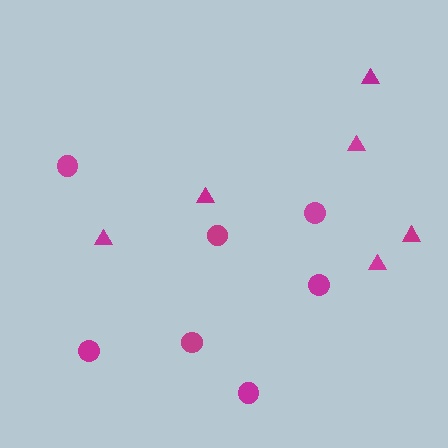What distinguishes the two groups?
There are 2 groups: one group of triangles (6) and one group of circles (7).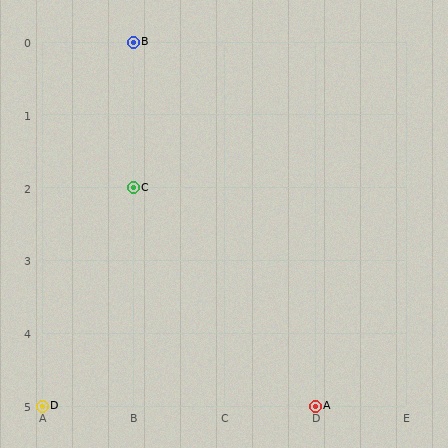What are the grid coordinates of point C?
Point C is at grid coordinates (B, 2).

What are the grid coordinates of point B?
Point B is at grid coordinates (B, 0).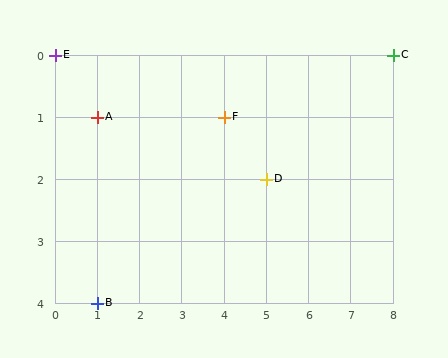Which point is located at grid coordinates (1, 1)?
Point A is at (1, 1).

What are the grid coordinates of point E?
Point E is at grid coordinates (0, 0).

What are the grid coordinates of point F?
Point F is at grid coordinates (4, 1).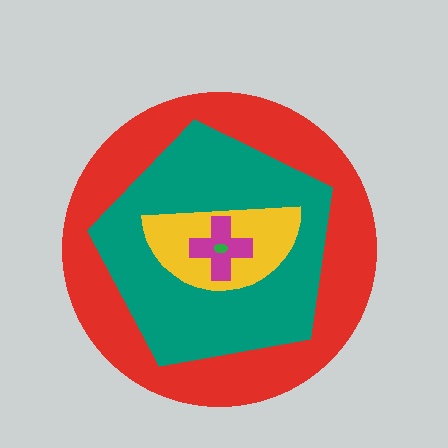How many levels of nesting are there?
5.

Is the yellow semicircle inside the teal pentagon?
Yes.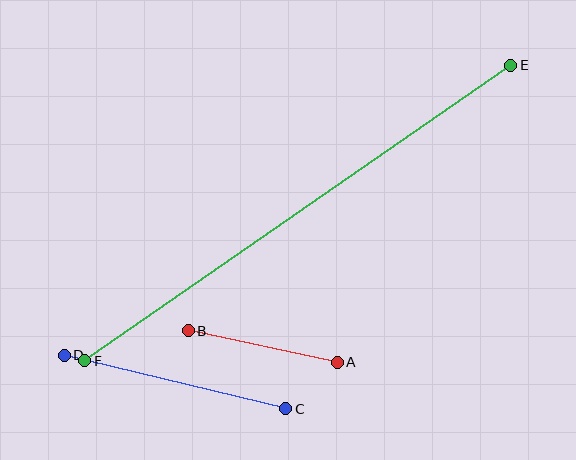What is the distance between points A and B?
The distance is approximately 152 pixels.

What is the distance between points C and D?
The distance is approximately 228 pixels.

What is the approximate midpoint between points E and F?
The midpoint is at approximately (298, 213) pixels.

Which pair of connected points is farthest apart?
Points E and F are farthest apart.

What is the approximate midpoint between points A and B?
The midpoint is at approximately (263, 346) pixels.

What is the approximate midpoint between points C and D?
The midpoint is at approximately (175, 382) pixels.